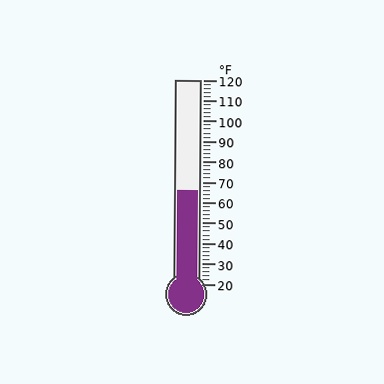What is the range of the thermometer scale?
The thermometer scale ranges from 20°F to 120°F.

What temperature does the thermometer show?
The thermometer shows approximately 66°F.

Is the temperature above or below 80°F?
The temperature is below 80°F.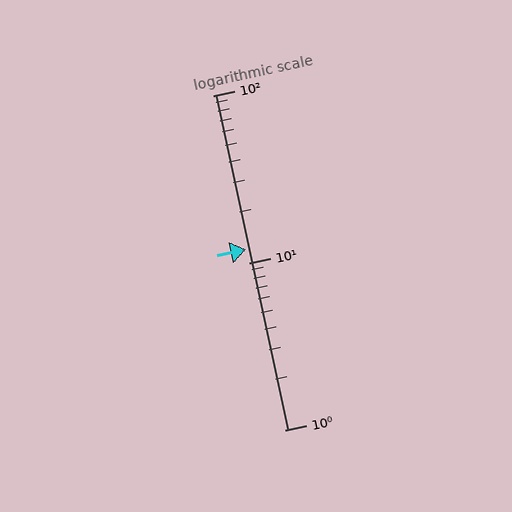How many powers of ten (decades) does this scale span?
The scale spans 2 decades, from 1 to 100.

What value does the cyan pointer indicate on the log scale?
The pointer indicates approximately 12.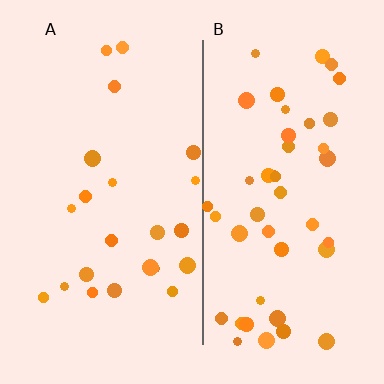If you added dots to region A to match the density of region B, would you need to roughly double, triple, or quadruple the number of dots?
Approximately double.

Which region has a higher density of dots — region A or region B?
B (the right).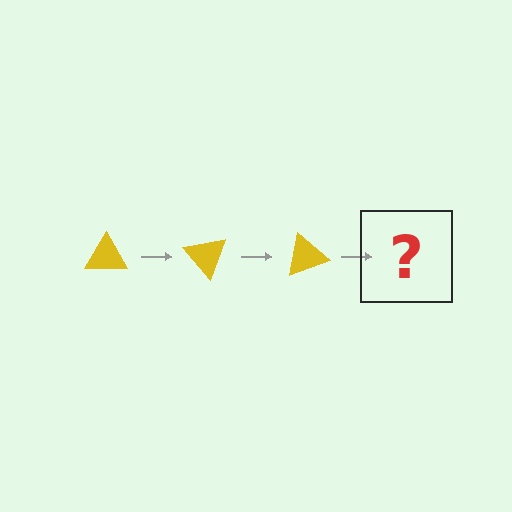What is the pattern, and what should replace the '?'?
The pattern is that the triangle rotates 50 degrees each step. The '?' should be a yellow triangle rotated 150 degrees.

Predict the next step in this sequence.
The next step is a yellow triangle rotated 150 degrees.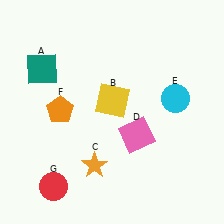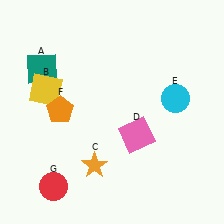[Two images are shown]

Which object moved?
The yellow square (B) moved left.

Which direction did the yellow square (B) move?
The yellow square (B) moved left.